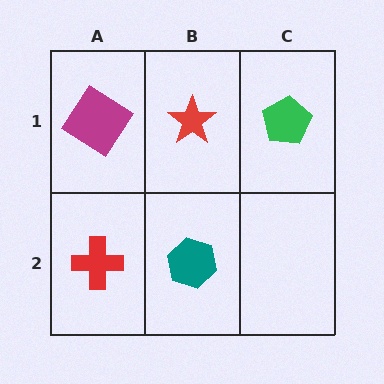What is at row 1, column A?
A magenta diamond.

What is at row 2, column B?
A teal hexagon.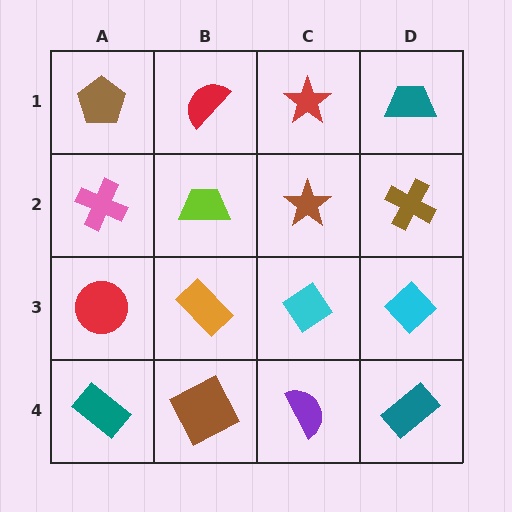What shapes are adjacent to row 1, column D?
A brown cross (row 2, column D), a red star (row 1, column C).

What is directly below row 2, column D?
A cyan diamond.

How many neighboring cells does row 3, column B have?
4.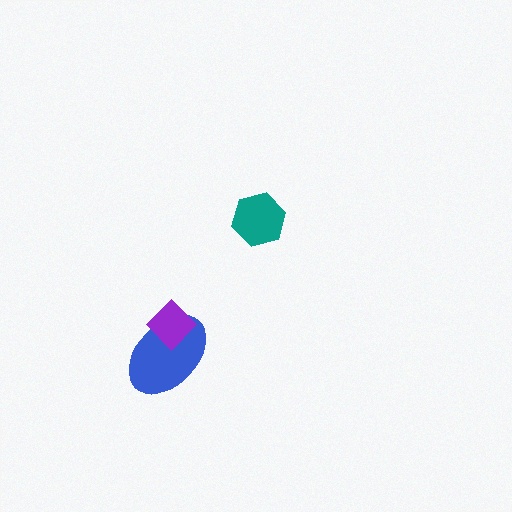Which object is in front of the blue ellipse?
The purple diamond is in front of the blue ellipse.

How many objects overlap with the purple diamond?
1 object overlaps with the purple diamond.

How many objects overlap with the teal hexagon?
0 objects overlap with the teal hexagon.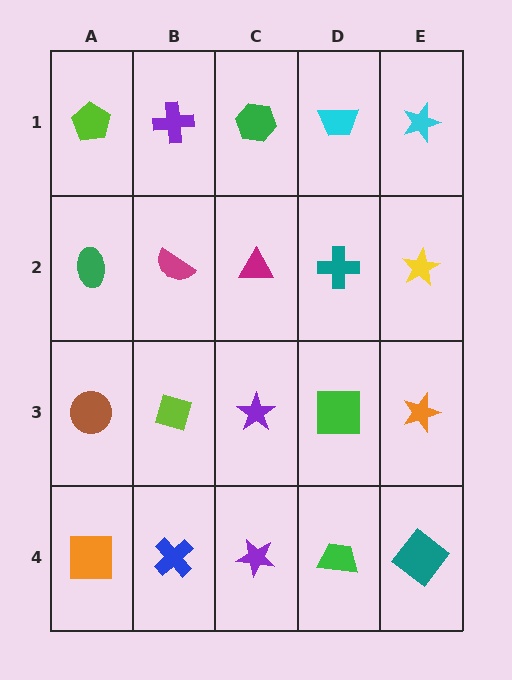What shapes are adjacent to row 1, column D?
A teal cross (row 2, column D), a green hexagon (row 1, column C), a cyan star (row 1, column E).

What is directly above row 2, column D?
A cyan trapezoid.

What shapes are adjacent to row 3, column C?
A magenta triangle (row 2, column C), a purple star (row 4, column C), a lime square (row 3, column B), a green square (row 3, column D).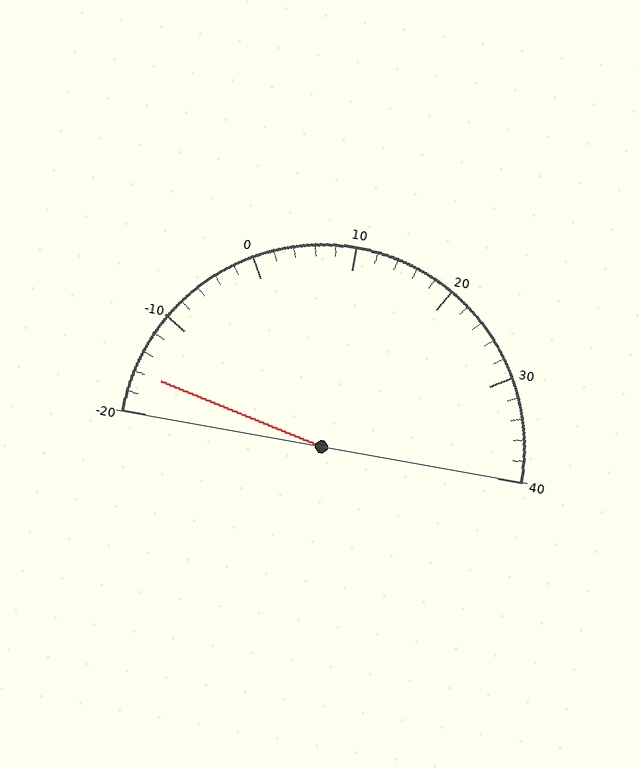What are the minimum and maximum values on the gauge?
The gauge ranges from -20 to 40.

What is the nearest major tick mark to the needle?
The nearest major tick mark is -20.